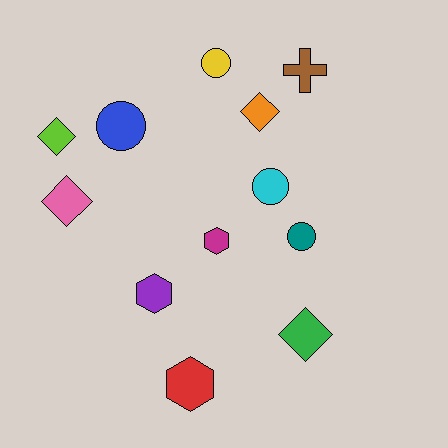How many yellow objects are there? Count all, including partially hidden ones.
There is 1 yellow object.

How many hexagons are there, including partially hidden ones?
There are 3 hexagons.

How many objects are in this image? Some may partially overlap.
There are 12 objects.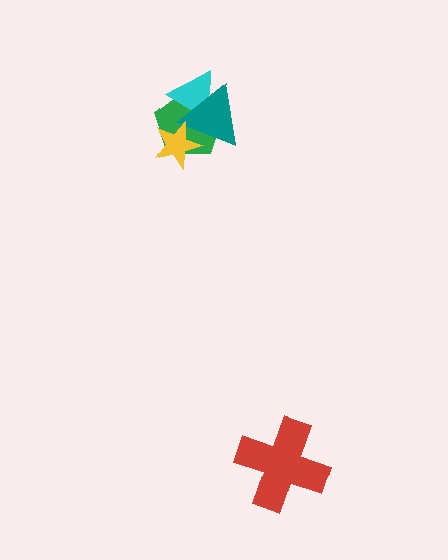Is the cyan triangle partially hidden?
Yes, it is partially covered by another shape.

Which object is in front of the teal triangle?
The yellow star is in front of the teal triangle.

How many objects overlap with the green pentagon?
3 objects overlap with the green pentagon.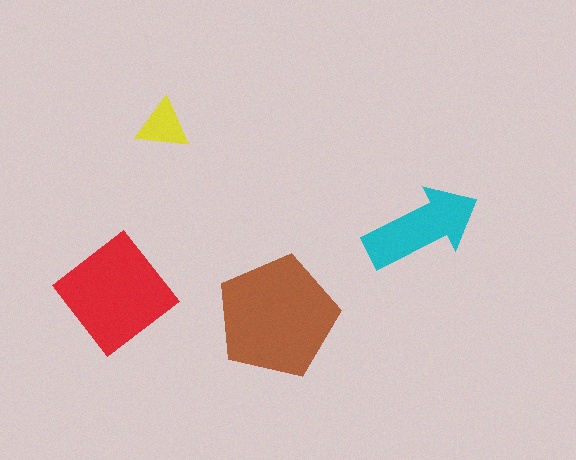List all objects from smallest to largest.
The yellow triangle, the cyan arrow, the red diamond, the brown pentagon.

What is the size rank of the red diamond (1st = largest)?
2nd.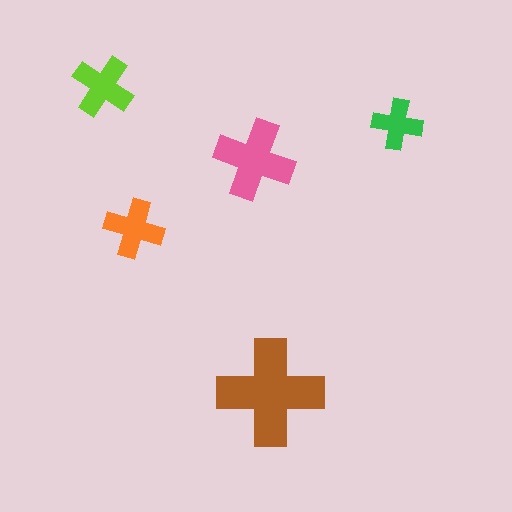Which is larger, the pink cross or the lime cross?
The pink one.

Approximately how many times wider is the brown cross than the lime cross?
About 1.5 times wider.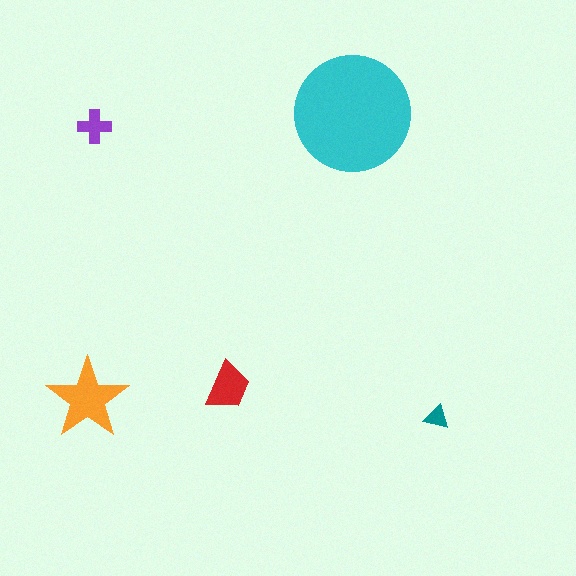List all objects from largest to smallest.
The cyan circle, the orange star, the red trapezoid, the purple cross, the teal triangle.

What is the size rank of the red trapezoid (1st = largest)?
3rd.